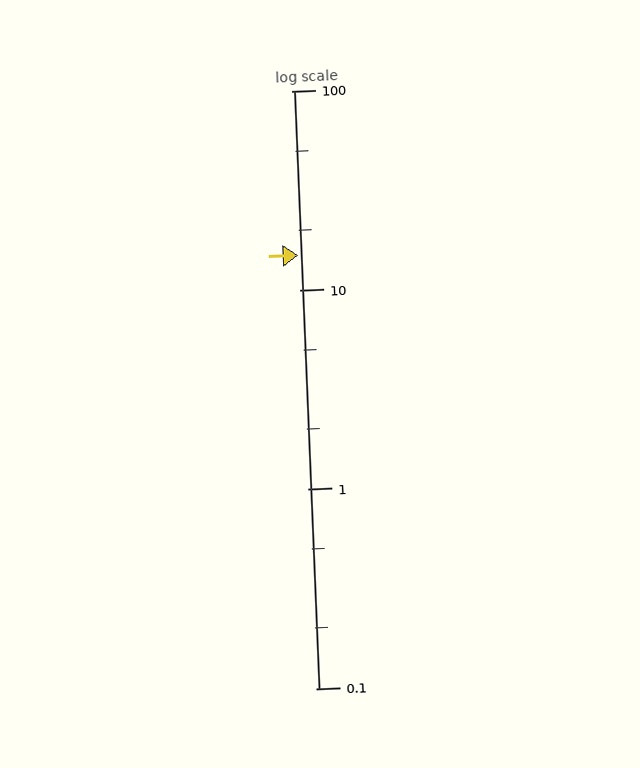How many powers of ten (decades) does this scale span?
The scale spans 3 decades, from 0.1 to 100.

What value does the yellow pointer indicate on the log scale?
The pointer indicates approximately 15.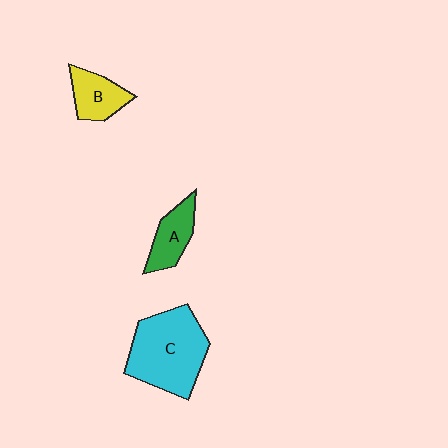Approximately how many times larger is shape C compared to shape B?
Approximately 2.3 times.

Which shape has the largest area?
Shape C (cyan).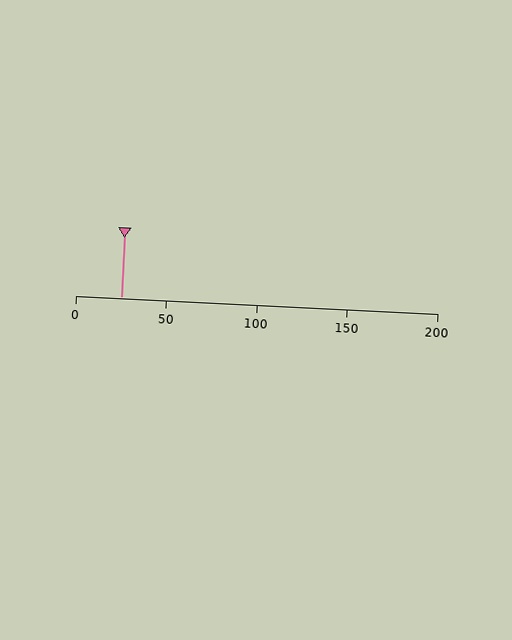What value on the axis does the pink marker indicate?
The marker indicates approximately 25.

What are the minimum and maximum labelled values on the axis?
The axis runs from 0 to 200.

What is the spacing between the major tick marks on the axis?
The major ticks are spaced 50 apart.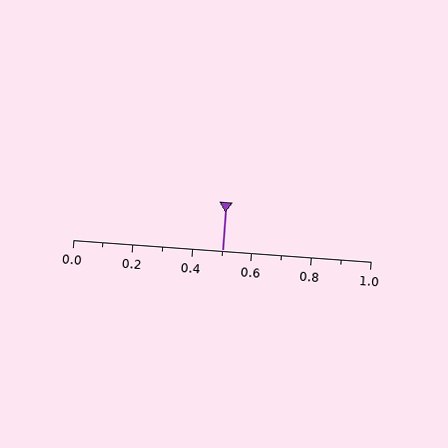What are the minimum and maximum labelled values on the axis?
The axis runs from 0.0 to 1.0.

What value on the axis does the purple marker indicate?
The marker indicates approximately 0.5.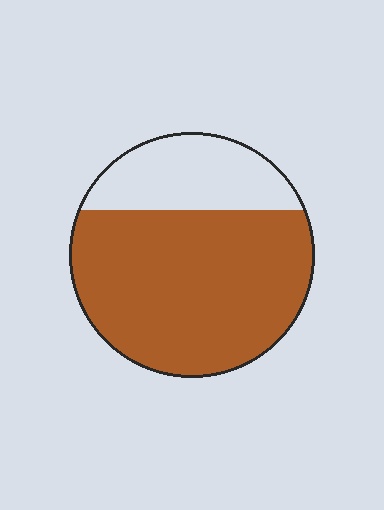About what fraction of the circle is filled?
About three quarters (3/4).